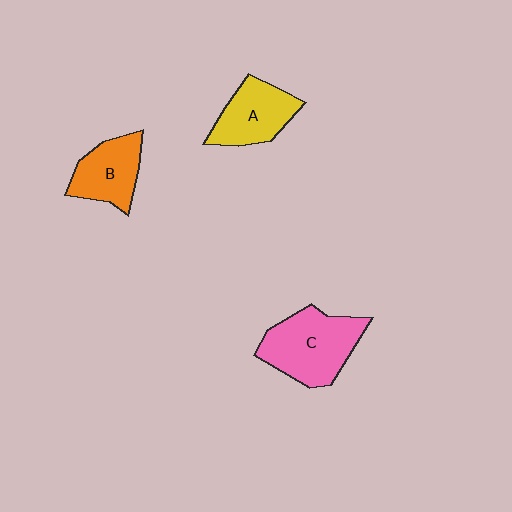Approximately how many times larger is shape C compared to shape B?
Approximately 1.5 times.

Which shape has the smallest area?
Shape B (orange).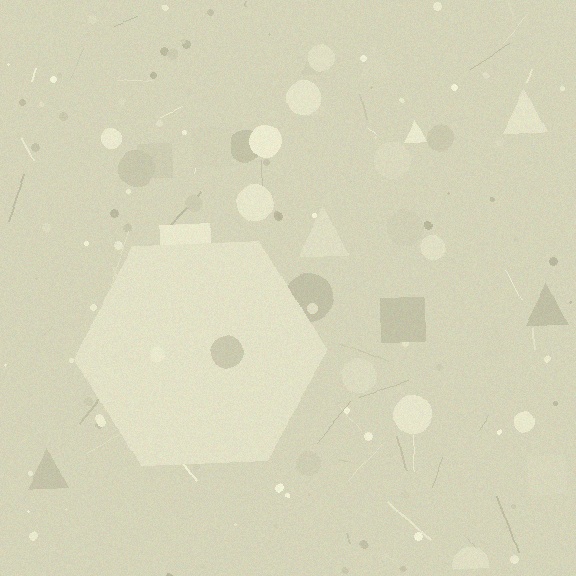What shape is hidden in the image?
A hexagon is hidden in the image.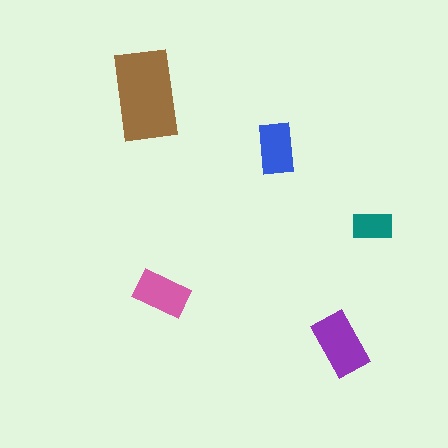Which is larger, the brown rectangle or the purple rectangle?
The brown one.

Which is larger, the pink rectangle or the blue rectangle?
The pink one.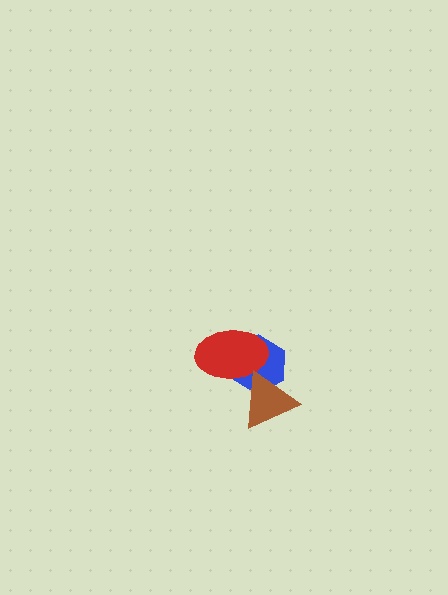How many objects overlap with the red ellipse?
2 objects overlap with the red ellipse.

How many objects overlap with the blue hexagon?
2 objects overlap with the blue hexagon.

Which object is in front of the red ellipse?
The brown triangle is in front of the red ellipse.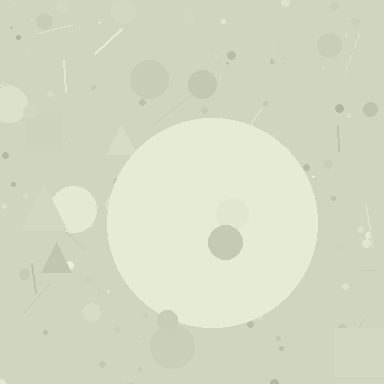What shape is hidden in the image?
A circle is hidden in the image.